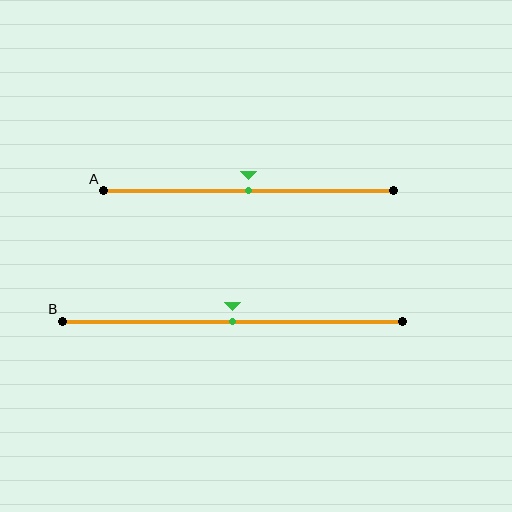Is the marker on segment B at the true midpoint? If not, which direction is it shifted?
Yes, the marker on segment B is at the true midpoint.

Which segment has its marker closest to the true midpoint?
Segment A has its marker closest to the true midpoint.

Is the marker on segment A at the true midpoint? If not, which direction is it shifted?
Yes, the marker on segment A is at the true midpoint.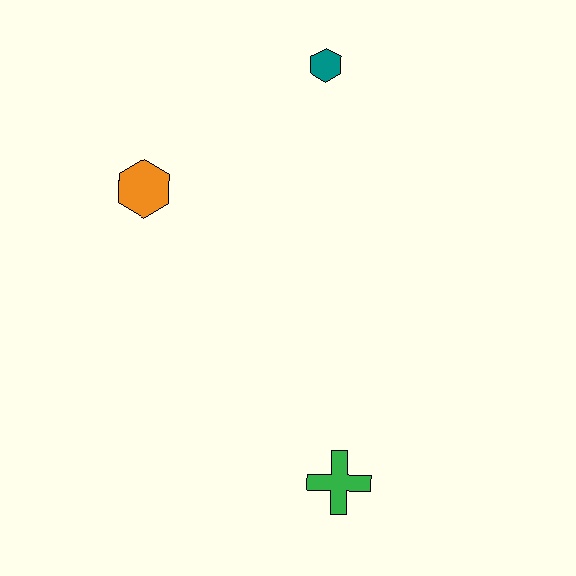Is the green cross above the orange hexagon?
No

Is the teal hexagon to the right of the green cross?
No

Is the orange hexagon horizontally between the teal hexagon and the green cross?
No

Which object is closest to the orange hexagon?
The teal hexagon is closest to the orange hexagon.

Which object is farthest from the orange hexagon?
The green cross is farthest from the orange hexagon.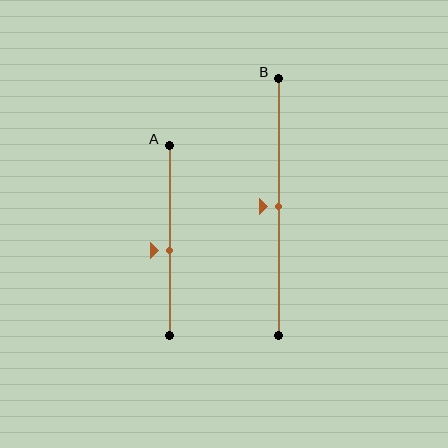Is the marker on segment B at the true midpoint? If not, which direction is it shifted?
Yes, the marker on segment B is at the true midpoint.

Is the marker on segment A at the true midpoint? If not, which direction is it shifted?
No, the marker on segment A is shifted downward by about 5% of the segment length.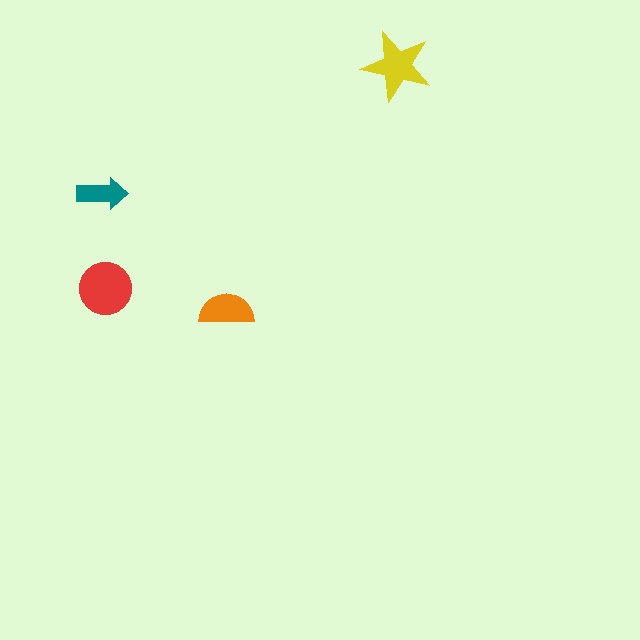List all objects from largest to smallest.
The red circle, the yellow star, the orange semicircle, the teal arrow.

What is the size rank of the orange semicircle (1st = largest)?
3rd.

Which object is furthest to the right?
The yellow star is rightmost.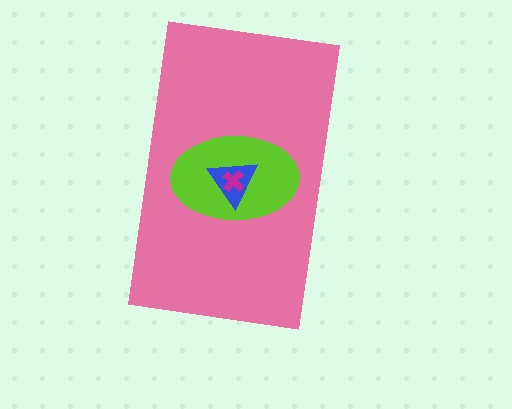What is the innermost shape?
The magenta cross.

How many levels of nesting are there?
4.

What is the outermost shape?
The pink rectangle.